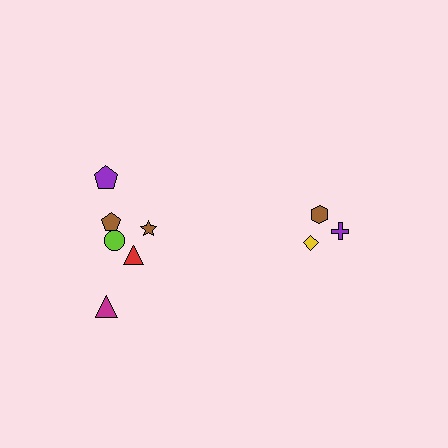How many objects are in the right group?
There are 3 objects.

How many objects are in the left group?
There are 6 objects.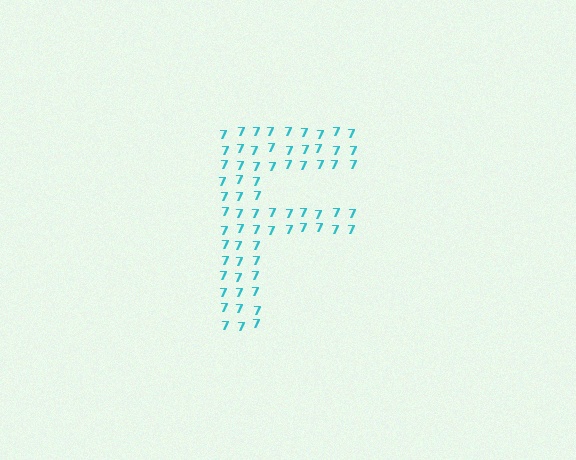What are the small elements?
The small elements are digit 7's.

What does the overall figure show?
The overall figure shows the letter F.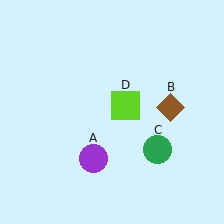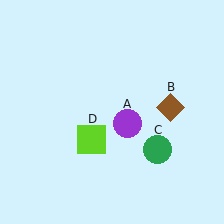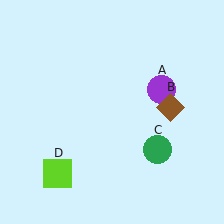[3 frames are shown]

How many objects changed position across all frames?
2 objects changed position: purple circle (object A), lime square (object D).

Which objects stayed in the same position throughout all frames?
Brown diamond (object B) and green circle (object C) remained stationary.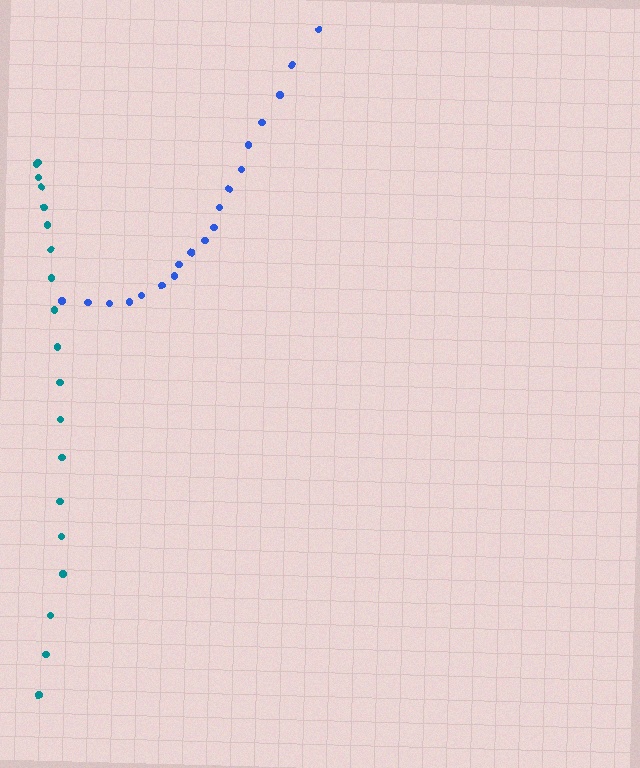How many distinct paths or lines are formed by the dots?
There are 2 distinct paths.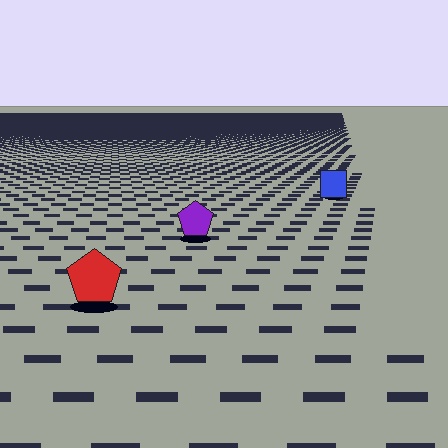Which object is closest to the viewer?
The red pentagon is closest. The texture marks near it are larger and more spread out.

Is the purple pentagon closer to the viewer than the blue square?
Yes. The purple pentagon is closer — you can tell from the texture gradient: the ground texture is coarser near it.